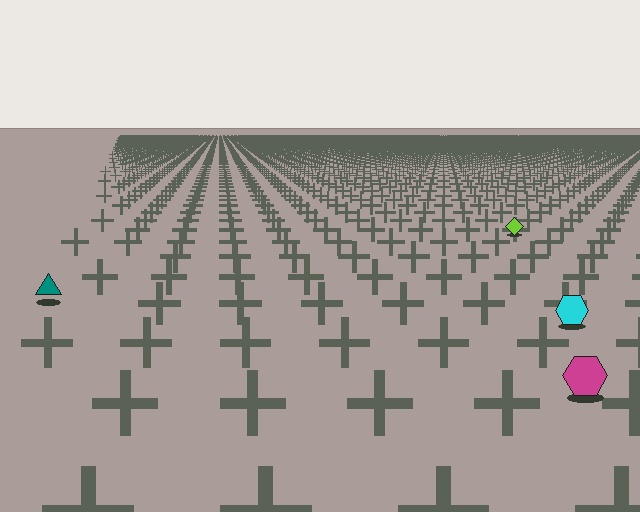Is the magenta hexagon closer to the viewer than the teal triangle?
Yes. The magenta hexagon is closer — you can tell from the texture gradient: the ground texture is coarser near it.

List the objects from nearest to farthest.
From nearest to farthest: the magenta hexagon, the cyan hexagon, the teal triangle, the lime diamond.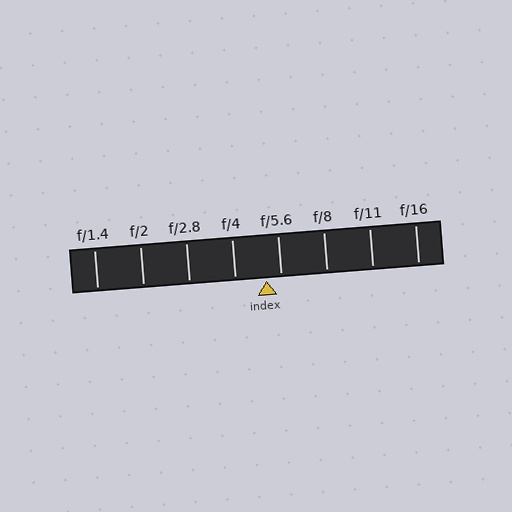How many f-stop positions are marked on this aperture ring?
There are 8 f-stop positions marked.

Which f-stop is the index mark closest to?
The index mark is closest to f/5.6.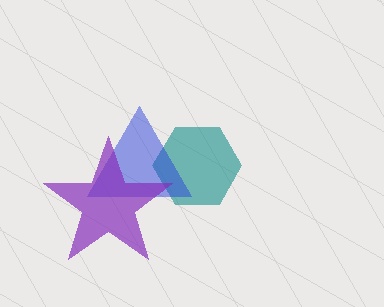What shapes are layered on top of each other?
The layered shapes are: a teal hexagon, a blue triangle, a purple star.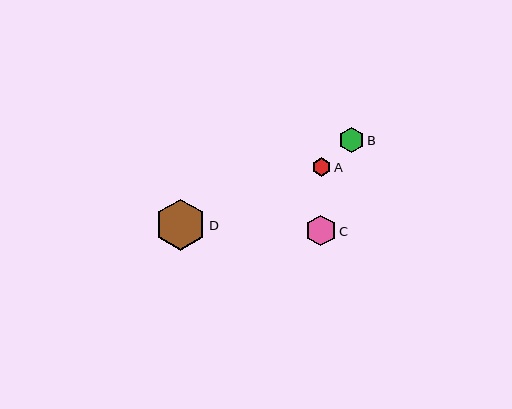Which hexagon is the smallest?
Hexagon A is the smallest with a size of approximately 19 pixels.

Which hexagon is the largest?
Hexagon D is the largest with a size of approximately 51 pixels.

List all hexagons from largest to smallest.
From largest to smallest: D, C, B, A.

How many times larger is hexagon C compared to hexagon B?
Hexagon C is approximately 1.2 times the size of hexagon B.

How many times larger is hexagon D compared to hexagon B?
Hexagon D is approximately 2.0 times the size of hexagon B.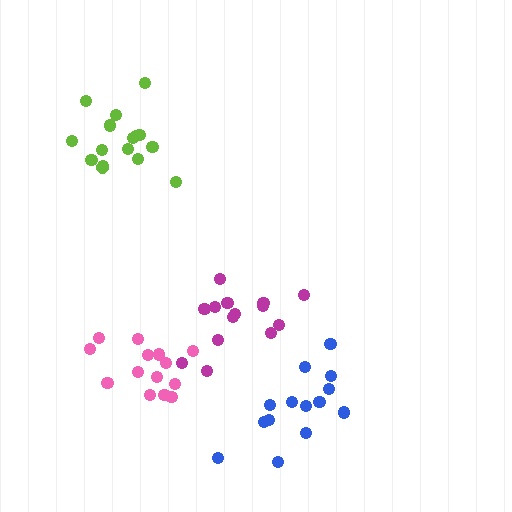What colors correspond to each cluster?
The clusters are colored: lime, magenta, pink, blue.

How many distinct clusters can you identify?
There are 4 distinct clusters.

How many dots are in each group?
Group 1: 16 dots, Group 2: 14 dots, Group 3: 14 dots, Group 4: 14 dots (58 total).